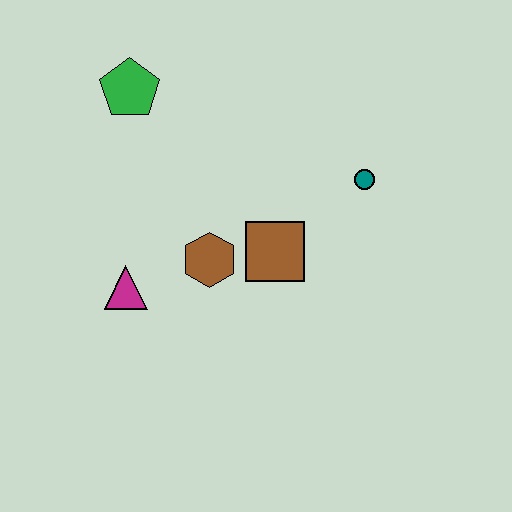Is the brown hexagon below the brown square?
Yes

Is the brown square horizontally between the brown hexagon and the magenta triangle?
No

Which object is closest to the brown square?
The brown hexagon is closest to the brown square.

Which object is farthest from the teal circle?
The magenta triangle is farthest from the teal circle.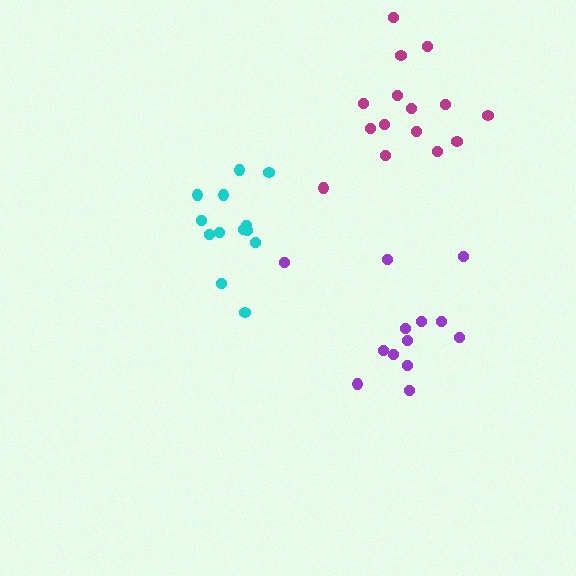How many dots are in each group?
Group 1: 13 dots, Group 2: 15 dots, Group 3: 13 dots (41 total).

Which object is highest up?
The magenta cluster is topmost.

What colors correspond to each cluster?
The clusters are colored: cyan, magenta, purple.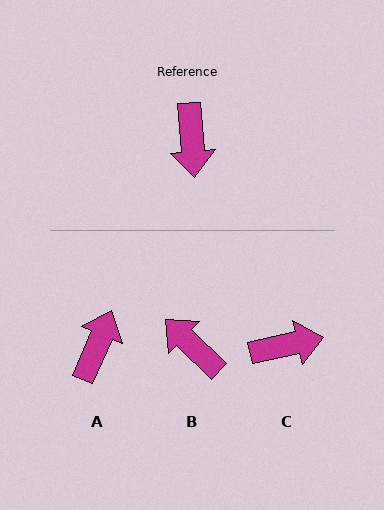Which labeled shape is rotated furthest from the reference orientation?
A, about 152 degrees away.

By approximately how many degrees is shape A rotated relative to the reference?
Approximately 152 degrees counter-clockwise.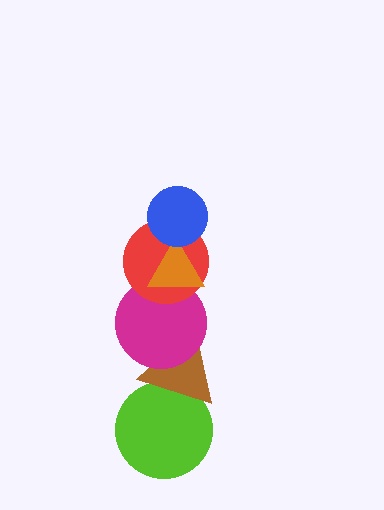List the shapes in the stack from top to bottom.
From top to bottom: the blue circle, the orange triangle, the red circle, the magenta circle, the brown triangle, the lime circle.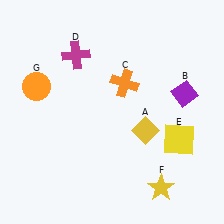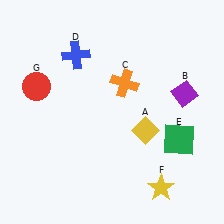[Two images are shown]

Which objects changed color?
D changed from magenta to blue. E changed from yellow to green. G changed from orange to red.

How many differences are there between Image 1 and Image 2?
There are 3 differences between the two images.